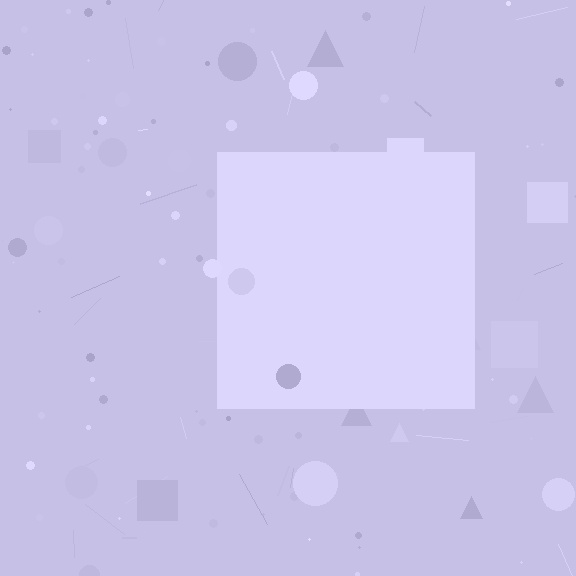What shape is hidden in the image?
A square is hidden in the image.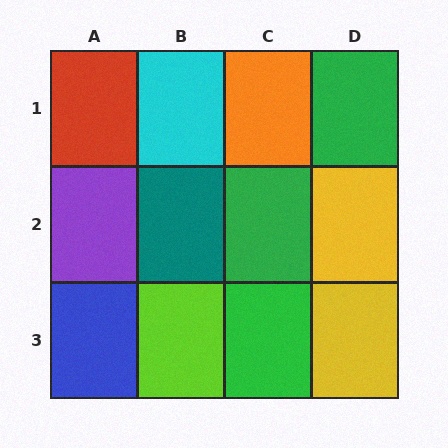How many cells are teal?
1 cell is teal.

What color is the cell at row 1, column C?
Orange.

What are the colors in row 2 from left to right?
Purple, teal, green, yellow.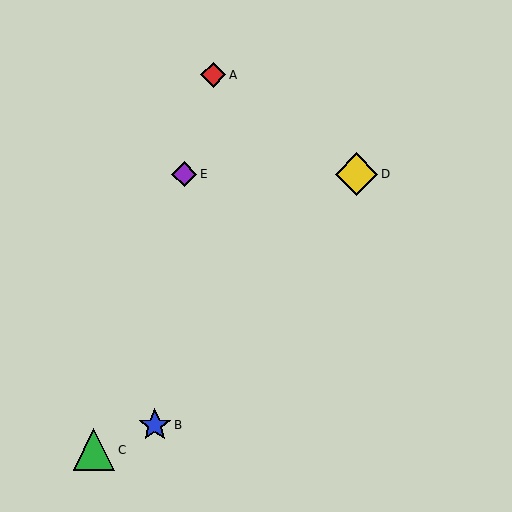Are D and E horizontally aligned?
Yes, both are at y≈174.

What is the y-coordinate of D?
Object D is at y≈174.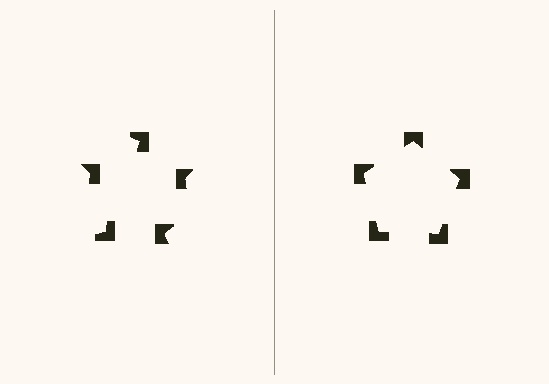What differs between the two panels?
The notched squares are positioned identically on both sides; only the wedge orientations differ. On the right they align to a pentagon; on the left they are misaligned.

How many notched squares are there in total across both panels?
10 — 5 on each side.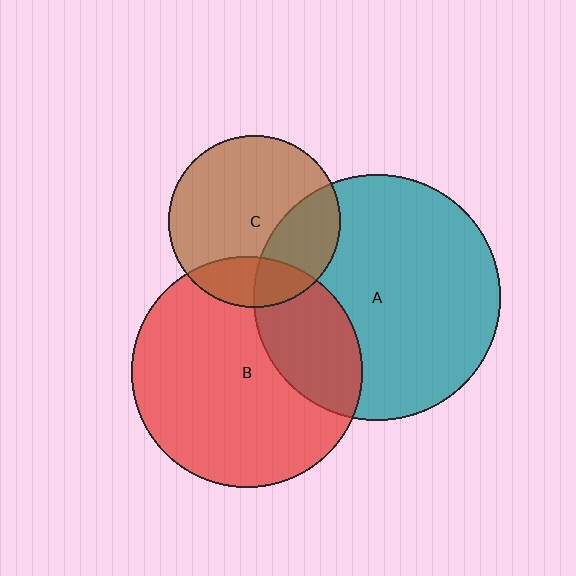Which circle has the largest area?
Circle A (teal).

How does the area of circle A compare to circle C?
Approximately 2.1 times.